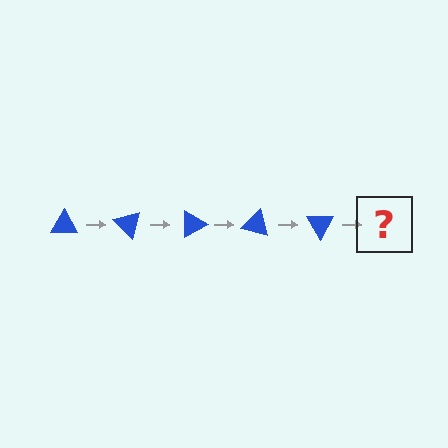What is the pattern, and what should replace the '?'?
The pattern is that the triangle rotates 45 degrees each step. The '?' should be a blue triangle rotated 225 degrees.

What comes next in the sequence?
The next element should be a blue triangle rotated 225 degrees.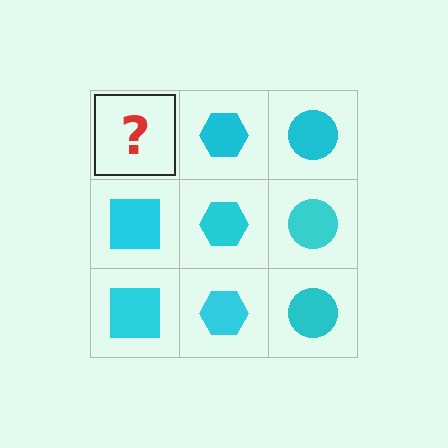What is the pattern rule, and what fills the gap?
The rule is that each column has a consistent shape. The gap should be filled with a cyan square.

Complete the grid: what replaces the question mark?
The question mark should be replaced with a cyan square.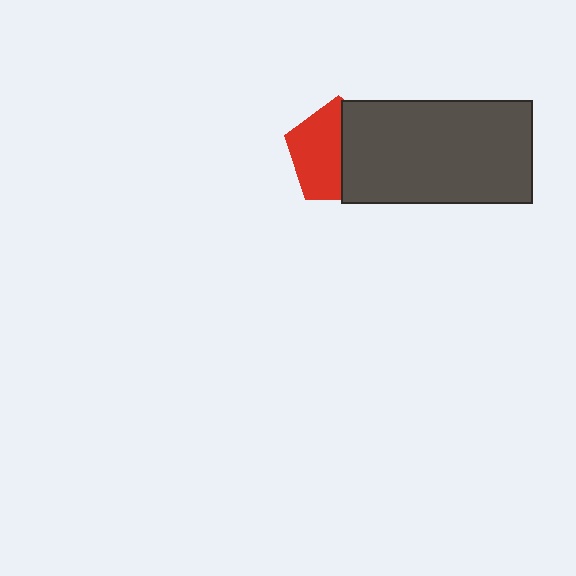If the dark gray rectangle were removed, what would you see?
You would see the complete red pentagon.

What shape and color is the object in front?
The object in front is a dark gray rectangle.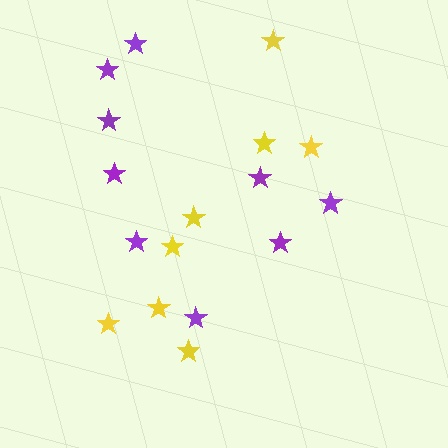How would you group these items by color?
There are 2 groups: one group of purple stars (9) and one group of yellow stars (8).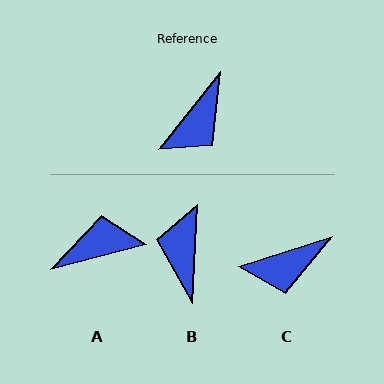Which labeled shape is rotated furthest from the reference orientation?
B, about 144 degrees away.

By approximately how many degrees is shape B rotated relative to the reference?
Approximately 144 degrees clockwise.